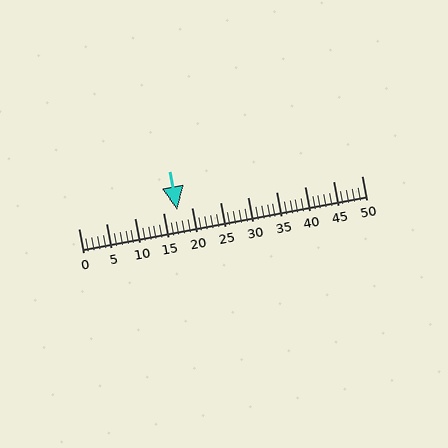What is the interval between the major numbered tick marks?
The major tick marks are spaced 5 units apart.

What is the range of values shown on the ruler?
The ruler shows values from 0 to 50.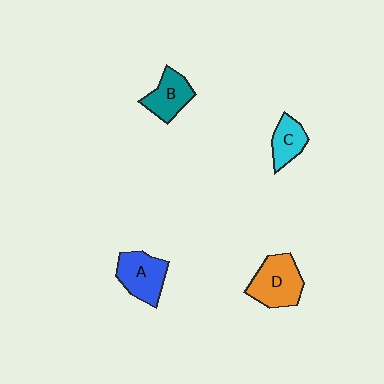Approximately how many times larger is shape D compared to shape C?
Approximately 1.7 times.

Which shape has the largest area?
Shape D (orange).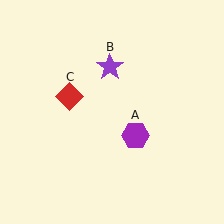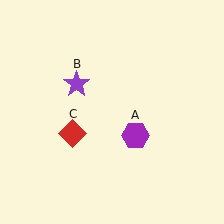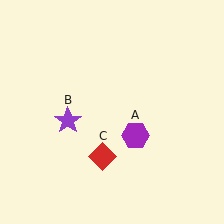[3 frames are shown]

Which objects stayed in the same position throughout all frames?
Purple hexagon (object A) remained stationary.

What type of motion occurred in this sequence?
The purple star (object B), red diamond (object C) rotated counterclockwise around the center of the scene.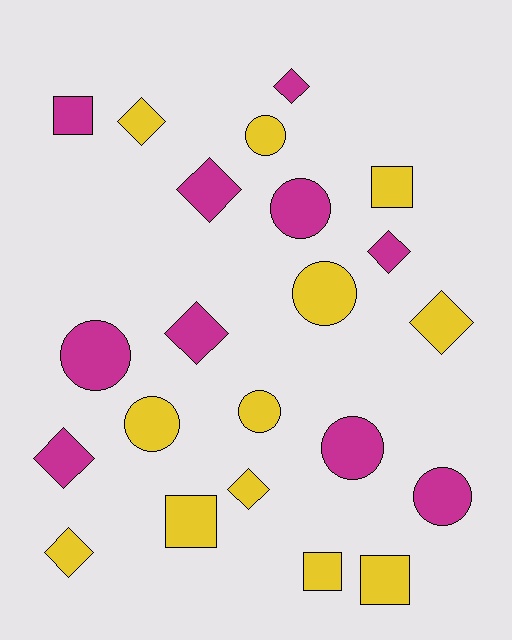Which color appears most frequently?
Yellow, with 12 objects.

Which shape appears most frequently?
Diamond, with 9 objects.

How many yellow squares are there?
There are 4 yellow squares.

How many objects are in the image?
There are 22 objects.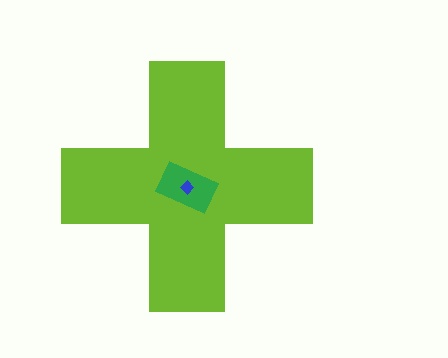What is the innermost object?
The blue diamond.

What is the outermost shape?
The lime cross.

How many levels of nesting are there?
3.